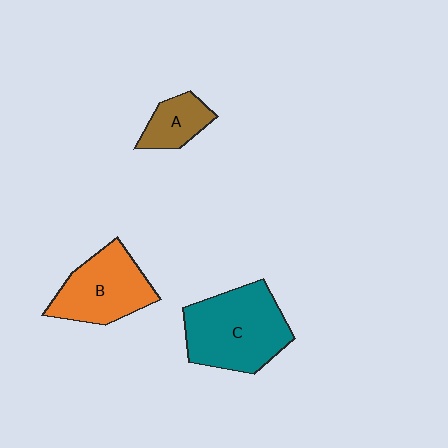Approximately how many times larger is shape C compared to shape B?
Approximately 1.3 times.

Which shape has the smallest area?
Shape A (brown).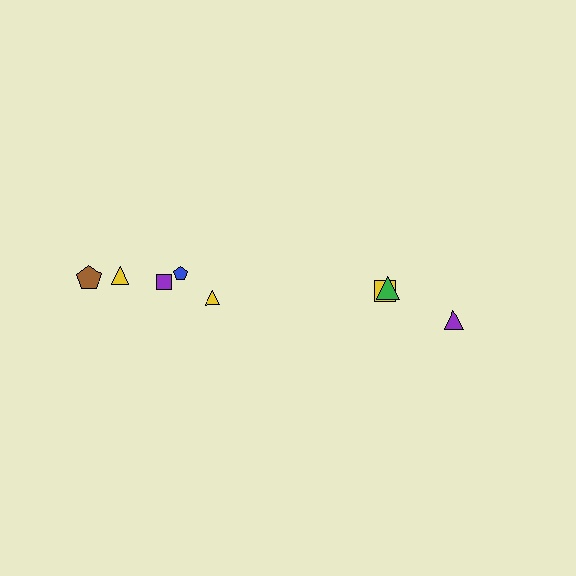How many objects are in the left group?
There are 5 objects.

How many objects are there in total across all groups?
There are 8 objects.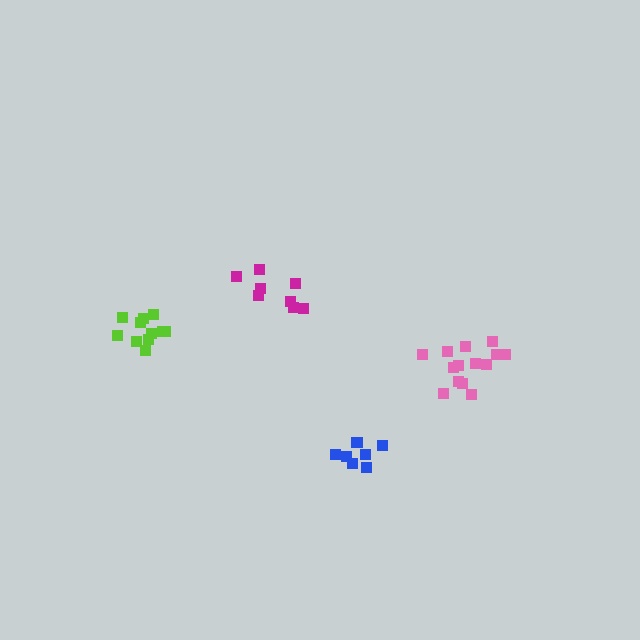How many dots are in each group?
Group 1: 14 dots, Group 2: 8 dots, Group 3: 11 dots, Group 4: 8 dots (41 total).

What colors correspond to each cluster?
The clusters are colored: pink, blue, lime, magenta.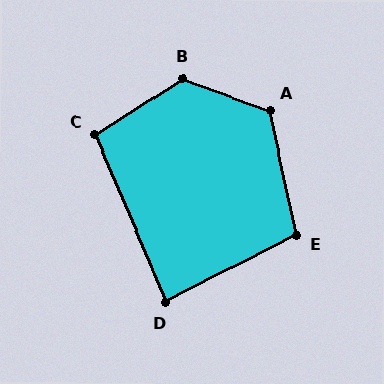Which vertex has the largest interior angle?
B, at approximately 128 degrees.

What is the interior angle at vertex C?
Approximately 99 degrees (obtuse).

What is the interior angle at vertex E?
Approximately 105 degrees (obtuse).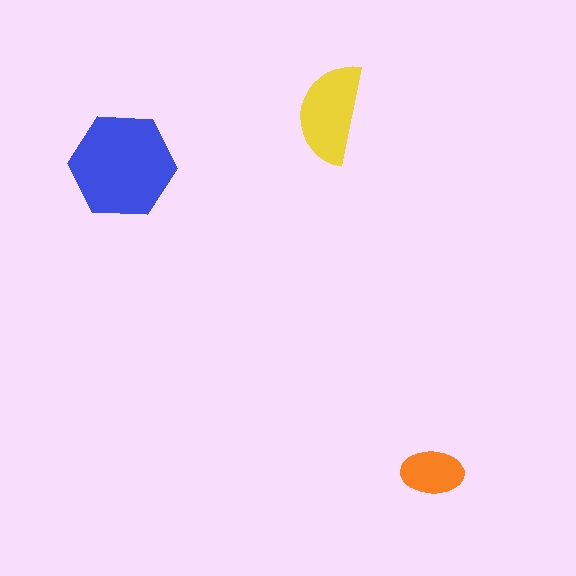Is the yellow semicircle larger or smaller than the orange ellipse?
Larger.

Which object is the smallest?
The orange ellipse.